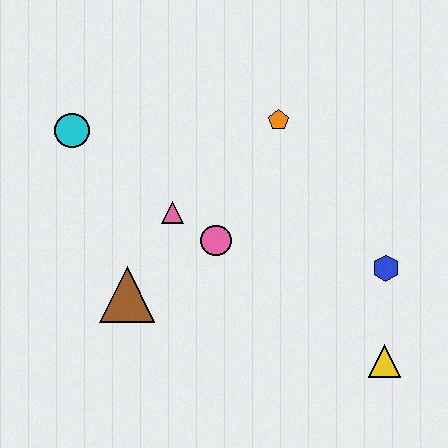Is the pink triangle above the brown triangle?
Yes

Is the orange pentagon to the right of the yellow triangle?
No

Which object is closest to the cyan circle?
The pink triangle is closest to the cyan circle.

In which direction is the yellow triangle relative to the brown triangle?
The yellow triangle is to the right of the brown triangle.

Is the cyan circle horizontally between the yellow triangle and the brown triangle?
No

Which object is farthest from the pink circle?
The yellow triangle is farthest from the pink circle.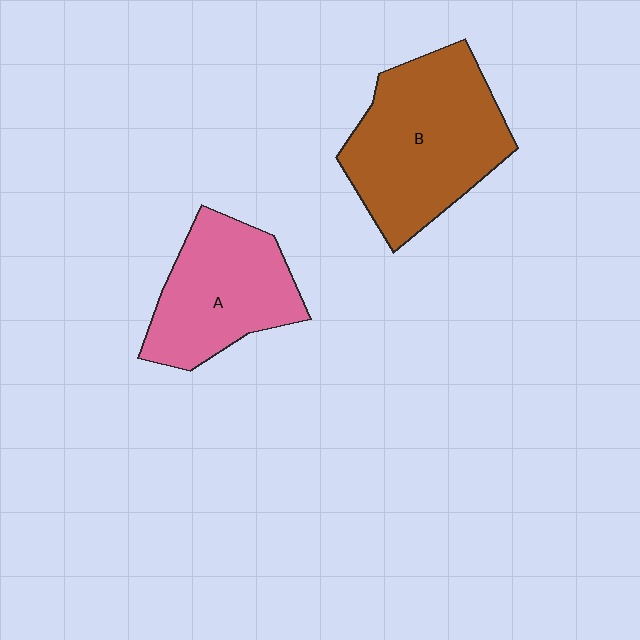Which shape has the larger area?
Shape B (brown).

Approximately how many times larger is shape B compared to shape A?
Approximately 1.3 times.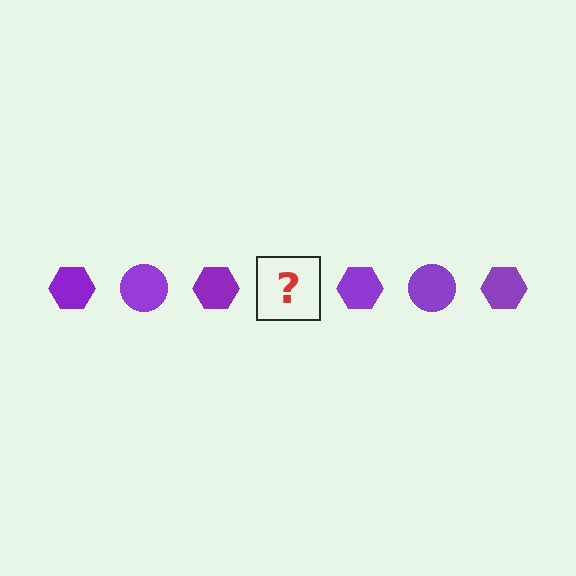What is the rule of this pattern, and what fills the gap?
The rule is that the pattern cycles through hexagon, circle shapes in purple. The gap should be filled with a purple circle.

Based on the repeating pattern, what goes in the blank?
The blank should be a purple circle.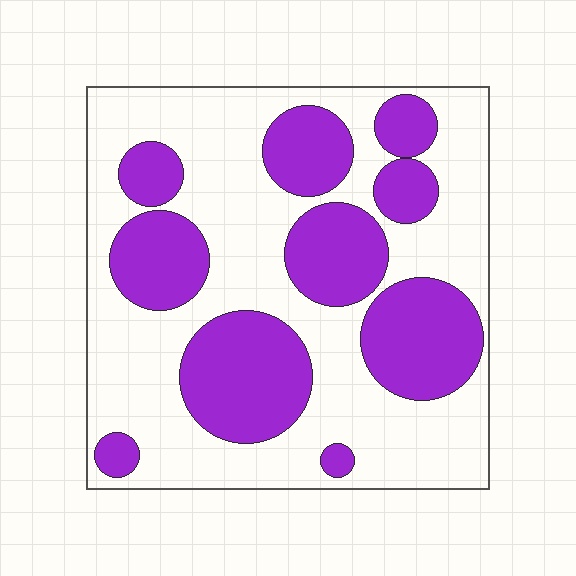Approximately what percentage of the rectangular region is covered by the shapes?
Approximately 40%.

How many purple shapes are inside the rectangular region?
10.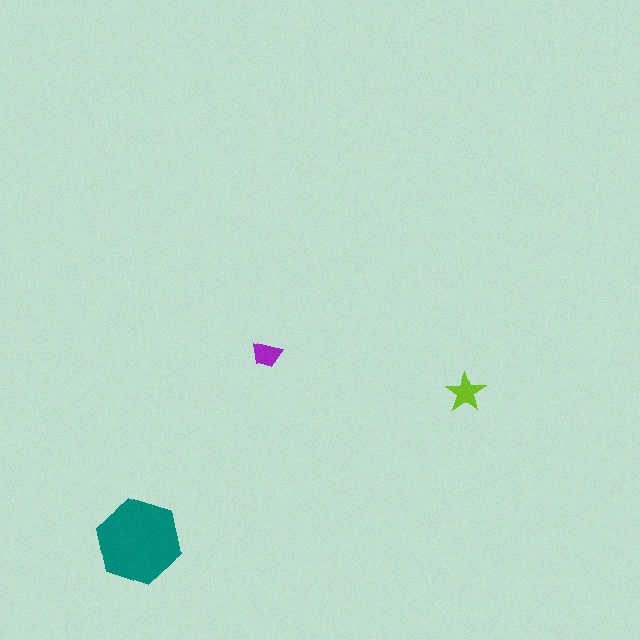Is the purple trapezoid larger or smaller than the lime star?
Smaller.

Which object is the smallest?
The purple trapezoid.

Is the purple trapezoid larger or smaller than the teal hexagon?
Smaller.